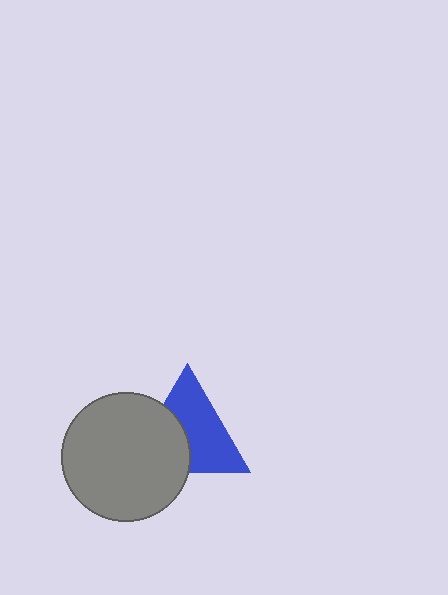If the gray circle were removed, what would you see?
You would see the complete blue triangle.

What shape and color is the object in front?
The object in front is a gray circle.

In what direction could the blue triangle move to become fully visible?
The blue triangle could move toward the upper-right. That would shift it out from behind the gray circle entirely.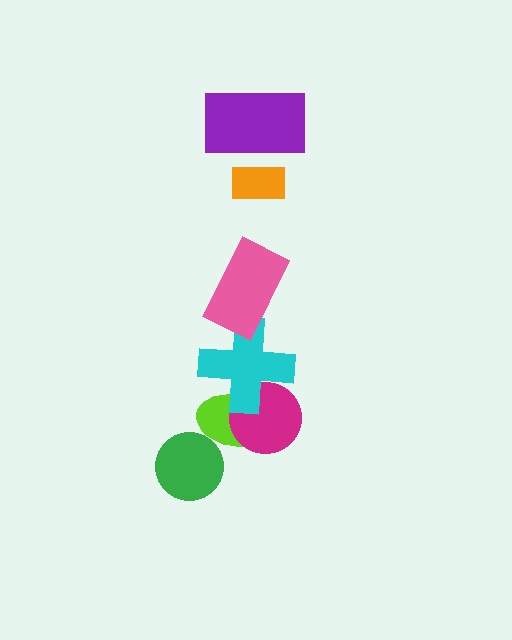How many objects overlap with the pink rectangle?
1 object overlaps with the pink rectangle.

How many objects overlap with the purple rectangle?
1 object overlaps with the purple rectangle.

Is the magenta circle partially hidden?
Yes, it is partially covered by another shape.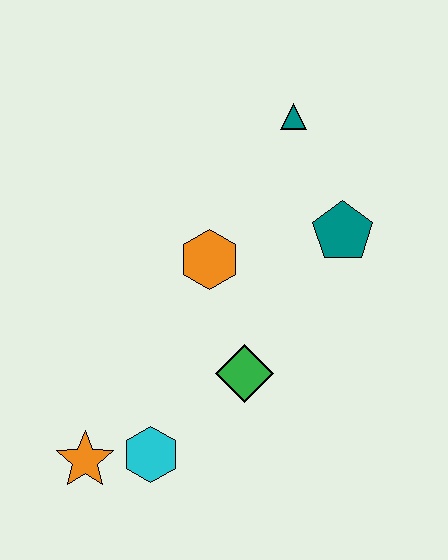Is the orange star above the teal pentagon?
No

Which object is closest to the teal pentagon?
The teal triangle is closest to the teal pentagon.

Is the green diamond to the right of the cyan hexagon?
Yes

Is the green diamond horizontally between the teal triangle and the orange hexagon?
Yes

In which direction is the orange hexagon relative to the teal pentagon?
The orange hexagon is to the left of the teal pentagon.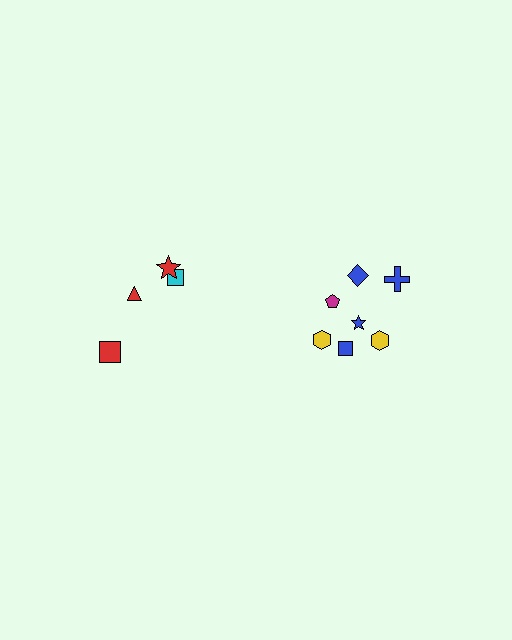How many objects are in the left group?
There are 4 objects.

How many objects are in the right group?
There are 7 objects.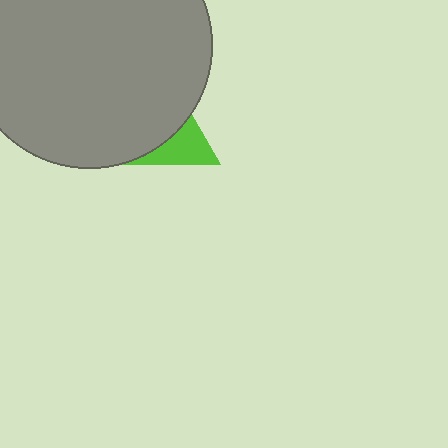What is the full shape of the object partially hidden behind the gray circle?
The partially hidden object is a lime triangle.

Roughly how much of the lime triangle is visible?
A small part of it is visible (roughly 33%).